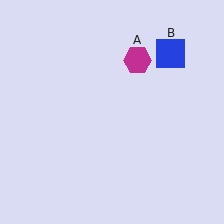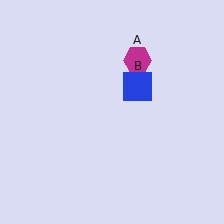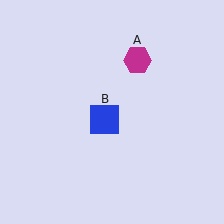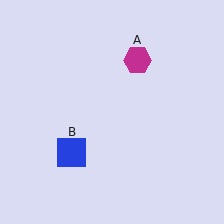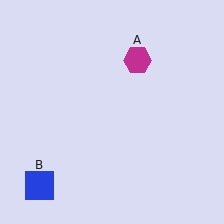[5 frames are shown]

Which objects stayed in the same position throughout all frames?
Magenta hexagon (object A) remained stationary.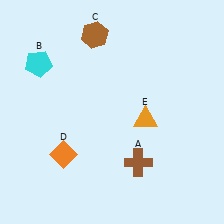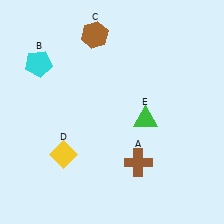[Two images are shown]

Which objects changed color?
D changed from orange to yellow. E changed from orange to green.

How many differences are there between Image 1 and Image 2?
There are 2 differences between the two images.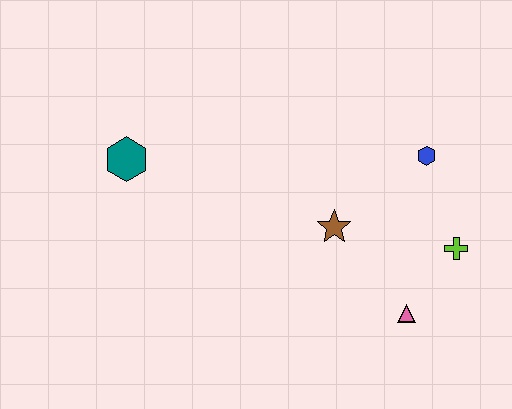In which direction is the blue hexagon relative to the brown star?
The blue hexagon is to the right of the brown star.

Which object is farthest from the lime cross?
The teal hexagon is farthest from the lime cross.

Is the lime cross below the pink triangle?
No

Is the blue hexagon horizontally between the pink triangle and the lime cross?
Yes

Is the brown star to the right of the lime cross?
No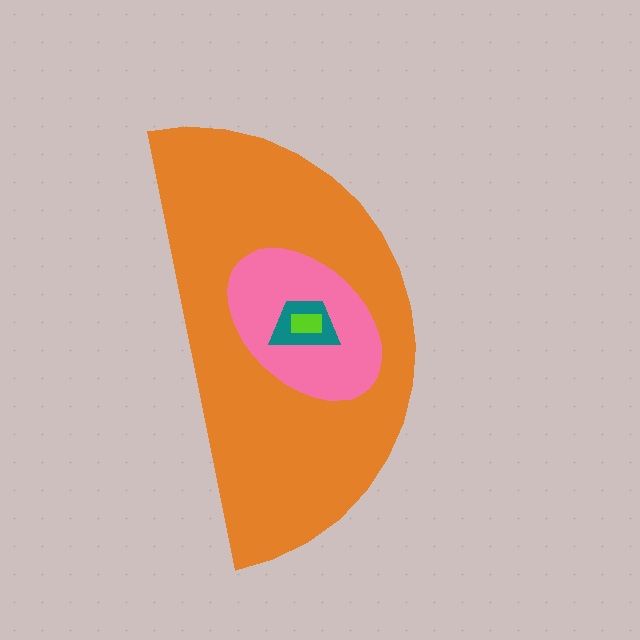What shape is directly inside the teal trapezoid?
The lime rectangle.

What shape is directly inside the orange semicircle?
The pink ellipse.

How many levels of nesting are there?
4.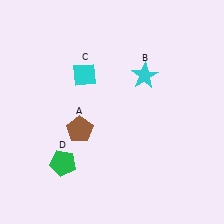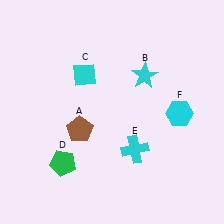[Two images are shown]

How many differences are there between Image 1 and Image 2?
There are 2 differences between the two images.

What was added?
A cyan cross (E), a cyan hexagon (F) were added in Image 2.